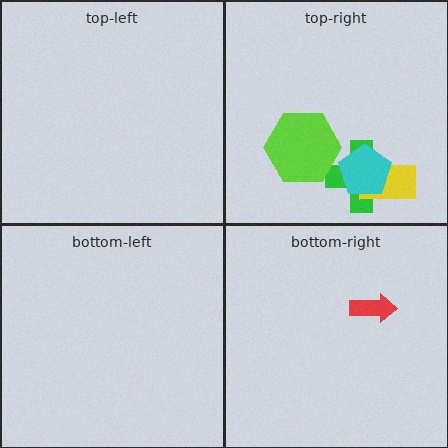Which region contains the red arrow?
The bottom-right region.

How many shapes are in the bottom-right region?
1.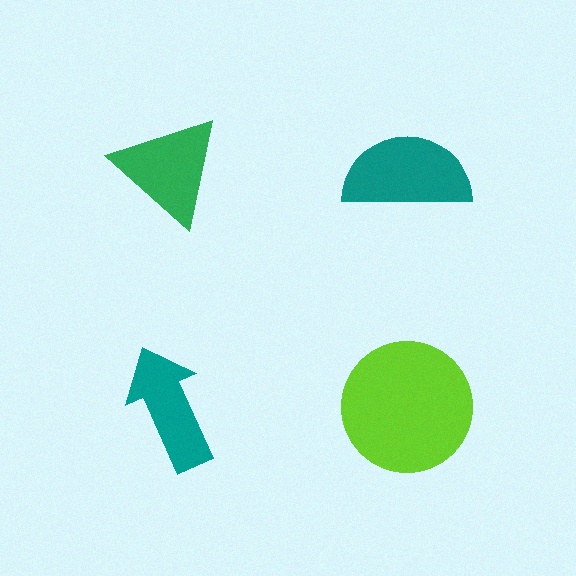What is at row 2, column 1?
A teal arrow.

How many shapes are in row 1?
2 shapes.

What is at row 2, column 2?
A lime circle.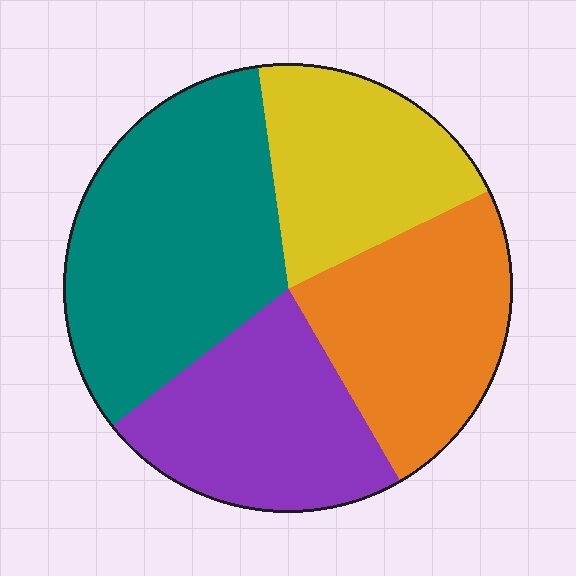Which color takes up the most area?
Teal, at roughly 35%.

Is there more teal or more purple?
Teal.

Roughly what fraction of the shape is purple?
Purple takes up less than a quarter of the shape.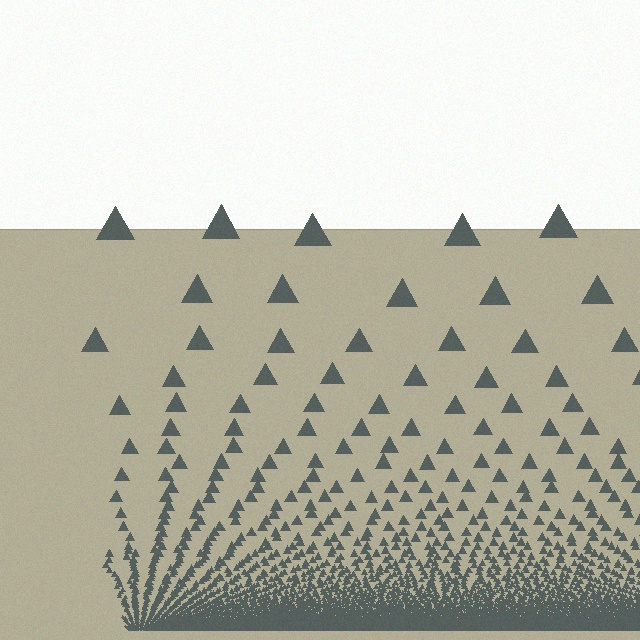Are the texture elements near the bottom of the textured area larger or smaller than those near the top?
Smaller. The gradient is inverted — elements near the bottom are smaller and denser.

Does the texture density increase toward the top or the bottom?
Density increases toward the bottom.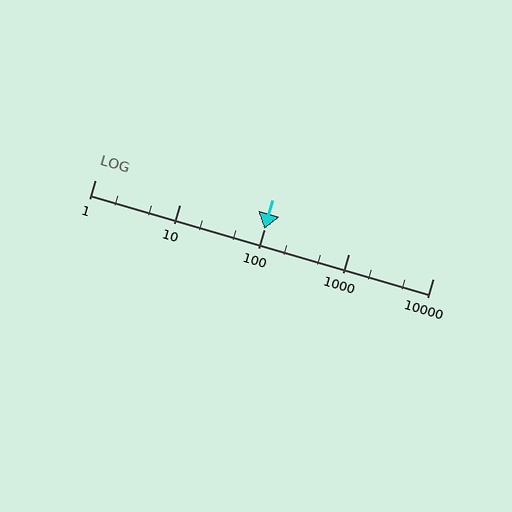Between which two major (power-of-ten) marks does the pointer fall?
The pointer is between 100 and 1000.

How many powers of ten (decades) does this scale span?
The scale spans 4 decades, from 1 to 10000.